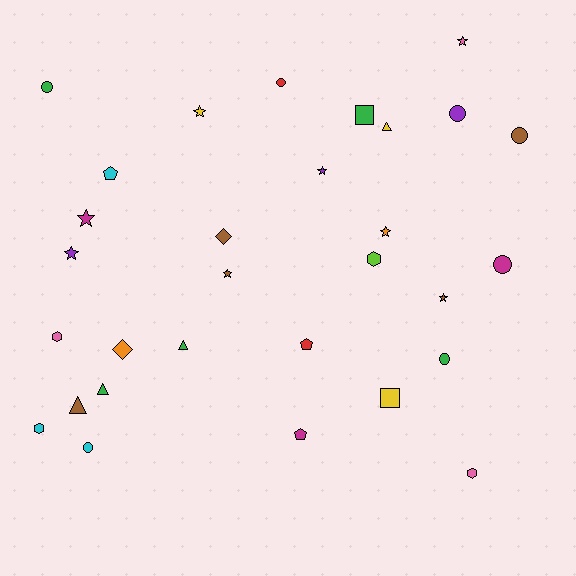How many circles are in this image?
There are 7 circles.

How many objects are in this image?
There are 30 objects.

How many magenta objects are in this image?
There are 3 magenta objects.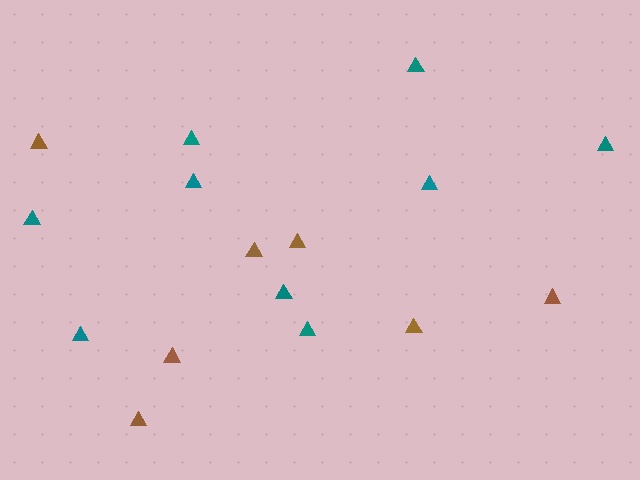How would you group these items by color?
There are 2 groups: one group of teal triangles (9) and one group of brown triangles (7).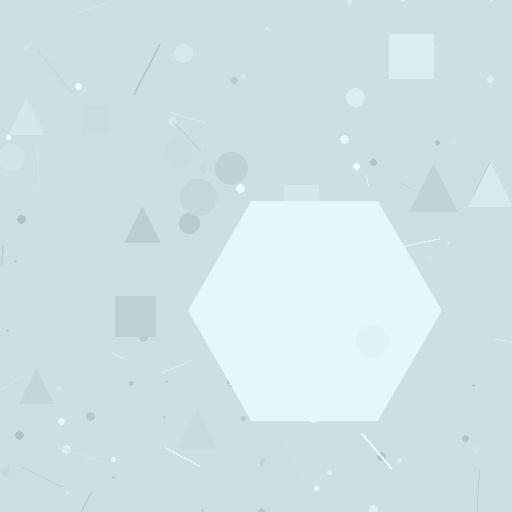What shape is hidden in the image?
A hexagon is hidden in the image.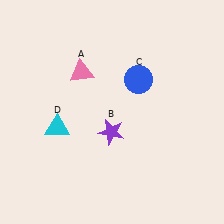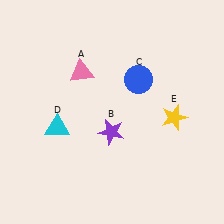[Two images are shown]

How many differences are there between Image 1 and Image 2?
There is 1 difference between the two images.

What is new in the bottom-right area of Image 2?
A yellow star (E) was added in the bottom-right area of Image 2.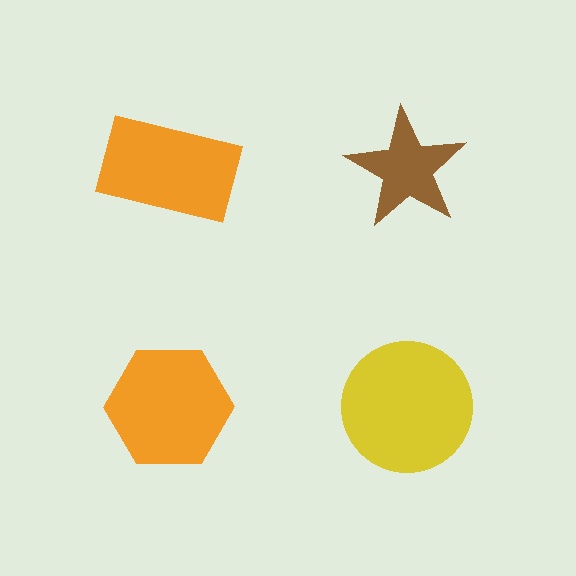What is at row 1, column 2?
A brown star.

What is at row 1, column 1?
An orange rectangle.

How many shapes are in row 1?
2 shapes.